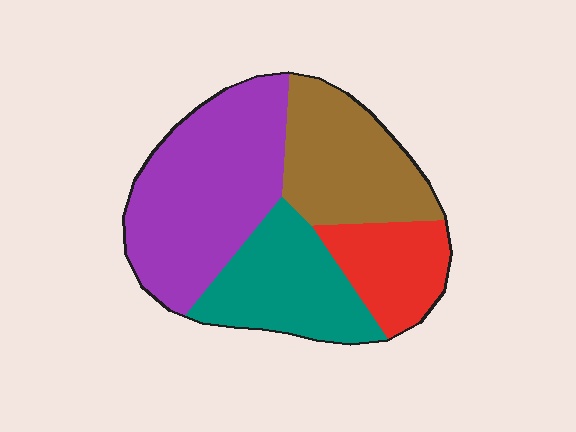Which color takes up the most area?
Purple, at roughly 40%.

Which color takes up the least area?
Red, at roughly 15%.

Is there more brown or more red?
Brown.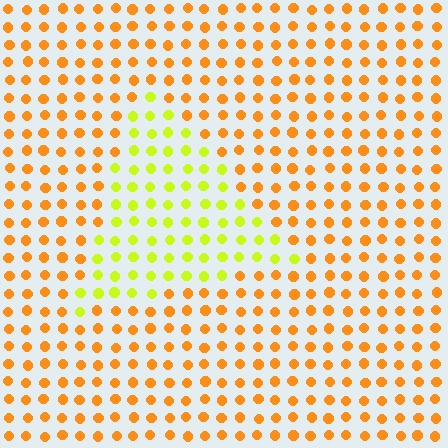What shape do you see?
I see a triangle.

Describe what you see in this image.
The image is filled with small orange elements in a uniform arrangement. A triangle-shaped region is visible where the elements are tinted to a slightly different hue, forming a subtle color boundary.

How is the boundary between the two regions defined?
The boundary is defined purely by a slight shift in hue (about 43 degrees). Spacing, size, and orientation are identical on both sides.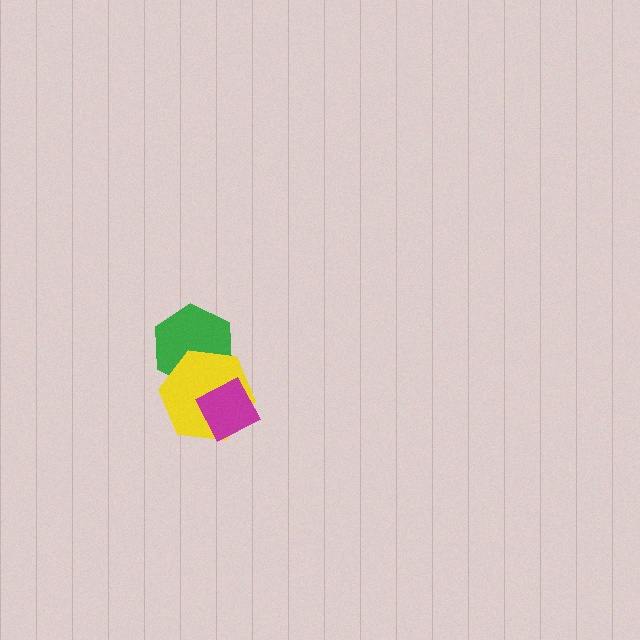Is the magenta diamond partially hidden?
No, no other shape covers it.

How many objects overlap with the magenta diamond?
1 object overlaps with the magenta diamond.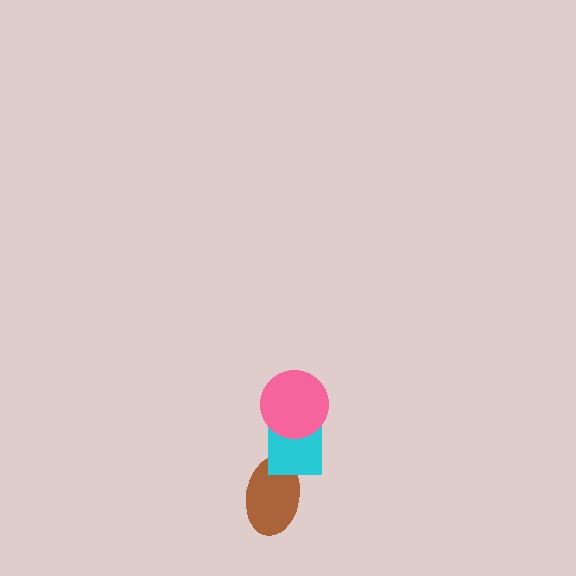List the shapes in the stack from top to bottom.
From top to bottom: the pink circle, the cyan square, the brown ellipse.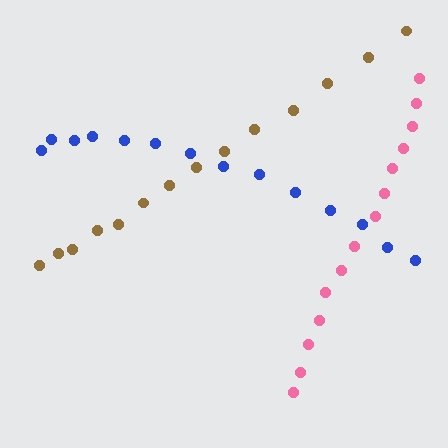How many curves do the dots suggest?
There are 3 distinct paths.